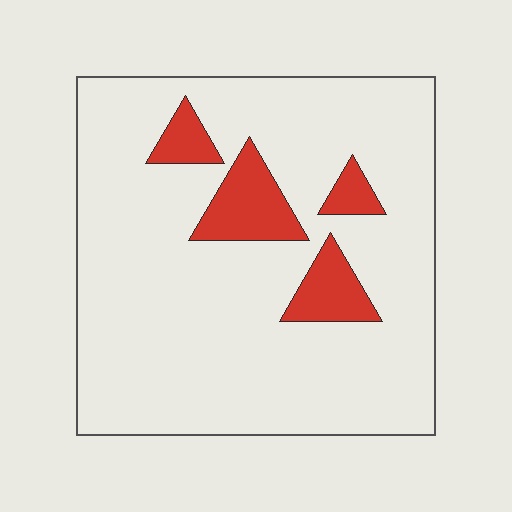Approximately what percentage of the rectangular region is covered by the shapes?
Approximately 10%.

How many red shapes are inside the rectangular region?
4.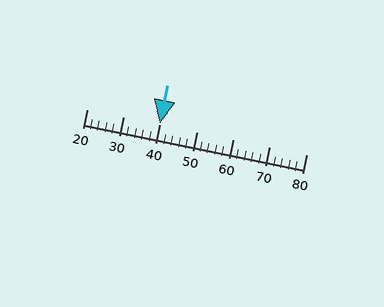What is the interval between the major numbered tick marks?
The major tick marks are spaced 10 units apart.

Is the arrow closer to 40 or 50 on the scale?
The arrow is closer to 40.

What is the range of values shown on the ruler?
The ruler shows values from 20 to 80.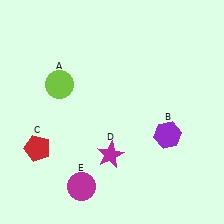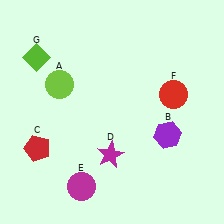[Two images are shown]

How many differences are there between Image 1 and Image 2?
There are 2 differences between the two images.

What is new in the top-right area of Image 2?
A red circle (F) was added in the top-right area of Image 2.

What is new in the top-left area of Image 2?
A lime diamond (G) was added in the top-left area of Image 2.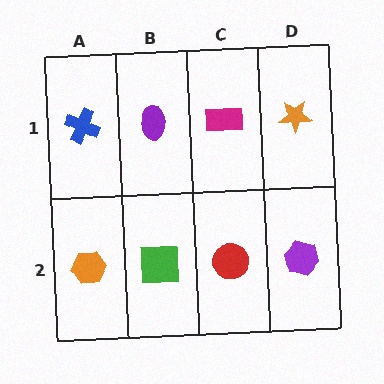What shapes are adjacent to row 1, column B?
A green square (row 2, column B), a blue cross (row 1, column A), a magenta rectangle (row 1, column C).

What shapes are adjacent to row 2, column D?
An orange star (row 1, column D), a red circle (row 2, column C).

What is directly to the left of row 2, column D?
A red circle.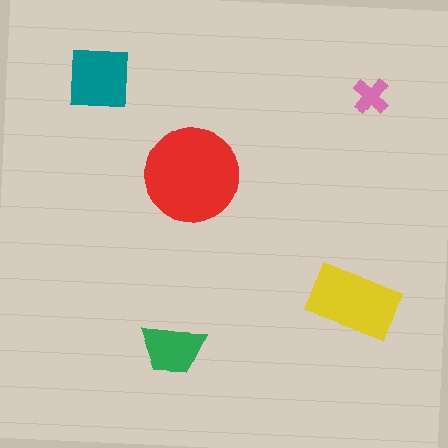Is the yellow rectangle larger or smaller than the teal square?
Larger.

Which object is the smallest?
The pink cross.